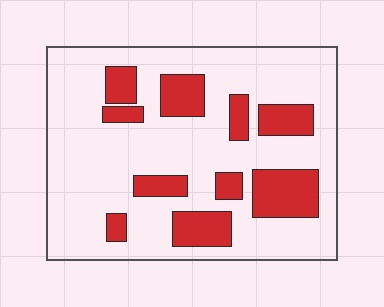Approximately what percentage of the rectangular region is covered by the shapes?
Approximately 25%.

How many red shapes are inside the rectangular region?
10.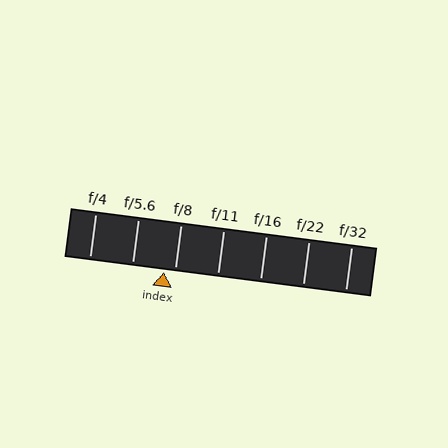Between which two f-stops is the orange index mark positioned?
The index mark is between f/5.6 and f/8.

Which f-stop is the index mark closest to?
The index mark is closest to f/8.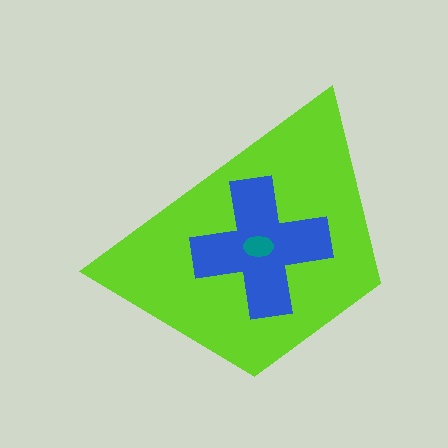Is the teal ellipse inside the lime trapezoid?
Yes.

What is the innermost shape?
The teal ellipse.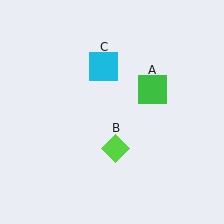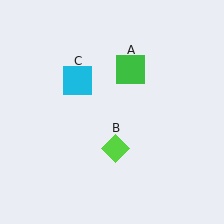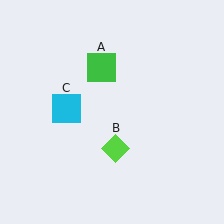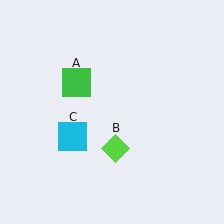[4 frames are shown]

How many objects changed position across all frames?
2 objects changed position: green square (object A), cyan square (object C).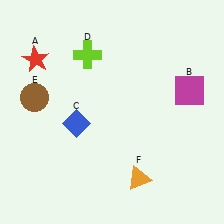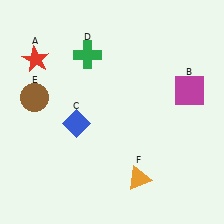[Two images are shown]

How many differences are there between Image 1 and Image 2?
There is 1 difference between the two images.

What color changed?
The cross (D) changed from lime in Image 1 to green in Image 2.